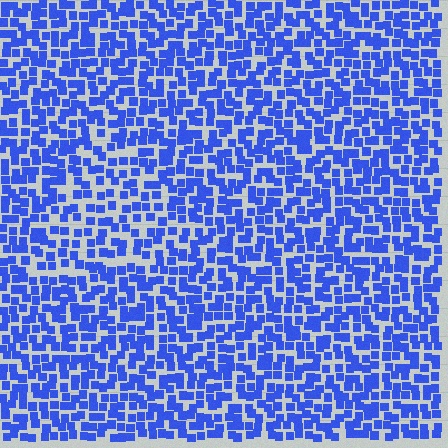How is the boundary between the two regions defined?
The boundary is defined by a change in element density (approximately 1.5x ratio). All elements are the same color, size, and shape.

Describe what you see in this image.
The image contains small blue elements arranged at two different densities. A triangle-shaped region is visible where the elements are less densely packed than the surrounding area.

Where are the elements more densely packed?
The elements are more densely packed outside the triangle boundary.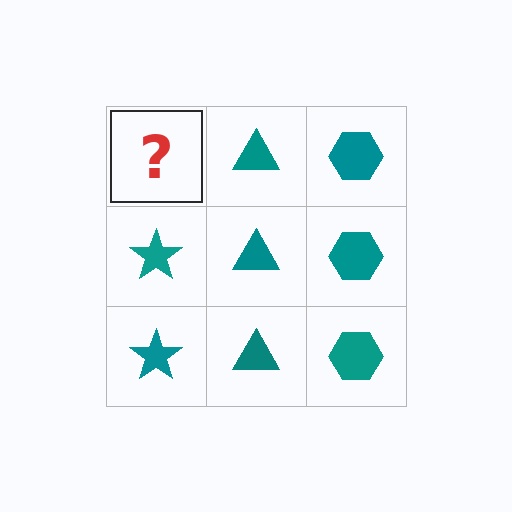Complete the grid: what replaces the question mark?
The question mark should be replaced with a teal star.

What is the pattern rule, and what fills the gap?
The rule is that each column has a consistent shape. The gap should be filled with a teal star.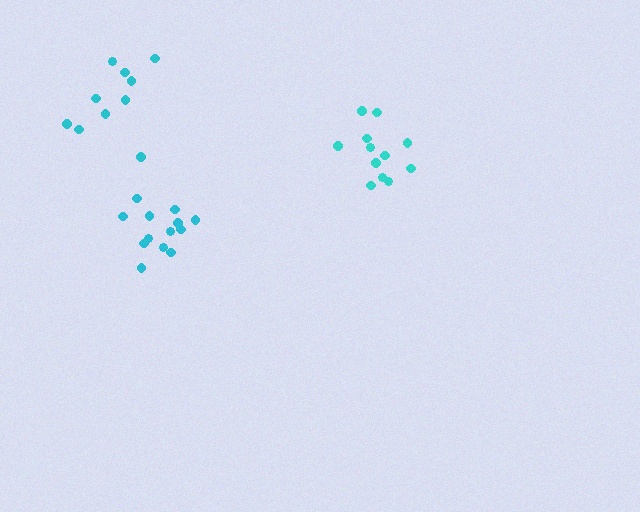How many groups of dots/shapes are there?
There are 3 groups.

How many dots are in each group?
Group 1: 12 dots, Group 2: 10 dots, Group 3: 13 dots (35 total).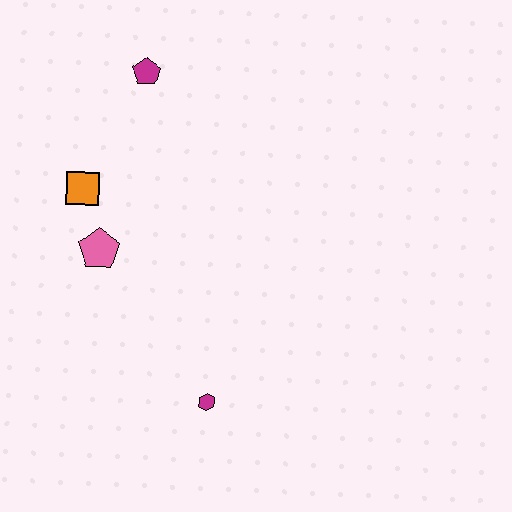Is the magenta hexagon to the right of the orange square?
Yes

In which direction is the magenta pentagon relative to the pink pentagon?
The magenta pentagon is above the pink pentagon.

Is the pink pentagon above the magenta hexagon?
Yes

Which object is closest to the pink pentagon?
The orange square is closest to the pink pentagon.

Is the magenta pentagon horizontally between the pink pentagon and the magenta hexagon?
Yes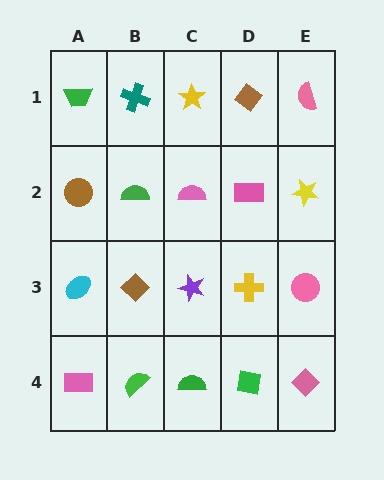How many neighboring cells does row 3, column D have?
4.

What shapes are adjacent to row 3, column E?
A yellow star (row 2, column E), a pink diamond (row 4, column E), a yellow cross (row 3, column D).